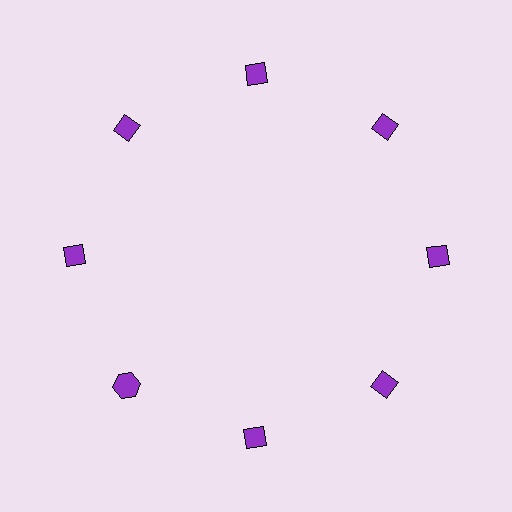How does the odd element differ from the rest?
It has a different shape: hexagon instead of diamond.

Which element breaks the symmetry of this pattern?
The purple hexagon at roughly the 8 o'clock position breaks the symmetry. All other shapes are purple diamonds.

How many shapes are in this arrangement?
There are 8 shapes arranged in a ring pattern.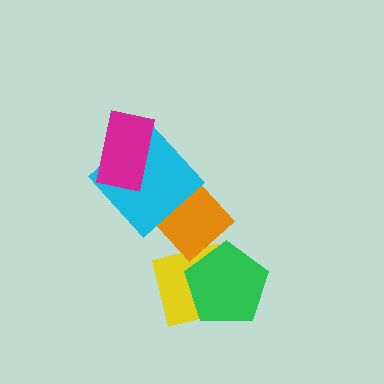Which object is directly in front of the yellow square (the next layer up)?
The green pentagon is directly in front of the yellow square.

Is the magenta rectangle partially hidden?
No, no other shape covers it.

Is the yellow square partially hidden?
Yes, it is partially covered by another shape.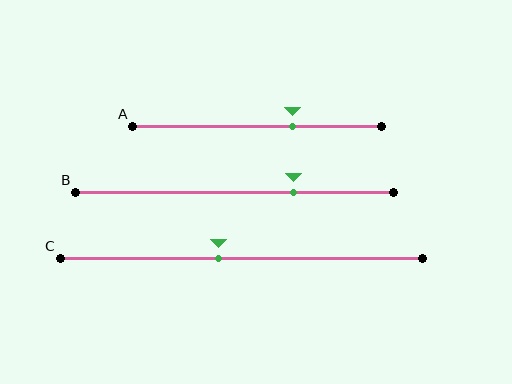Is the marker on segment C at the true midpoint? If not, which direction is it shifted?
No, the marker on segment C is shifted to the left by about 6% of the segment length.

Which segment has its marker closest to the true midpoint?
Segment C has its marker closest to the true midpoint.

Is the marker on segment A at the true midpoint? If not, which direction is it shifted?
No, the marker on segment A is shifted to the right by about 14% of the segment length.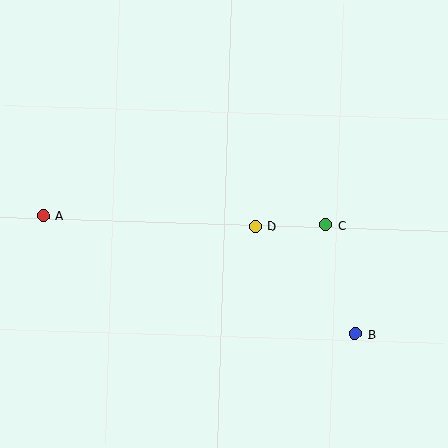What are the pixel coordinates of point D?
Point D is at (255, 226).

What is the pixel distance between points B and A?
The distance between B and A is 334 pixels.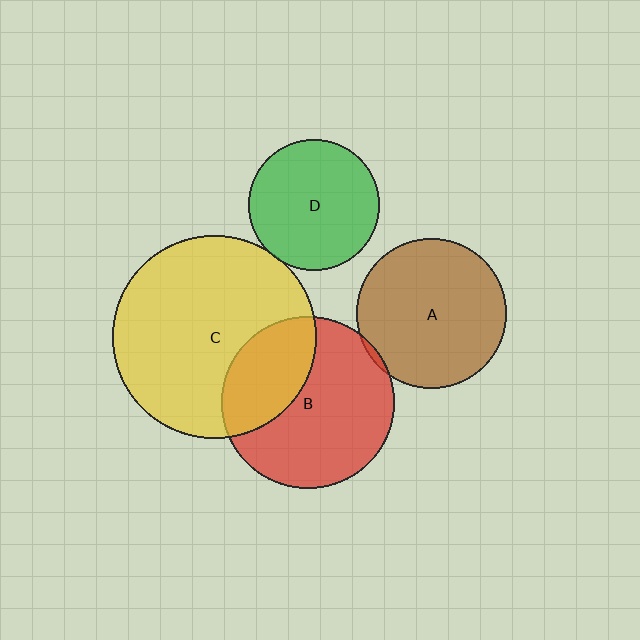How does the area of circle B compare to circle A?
Approximately 1.3 times.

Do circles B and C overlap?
Yes.